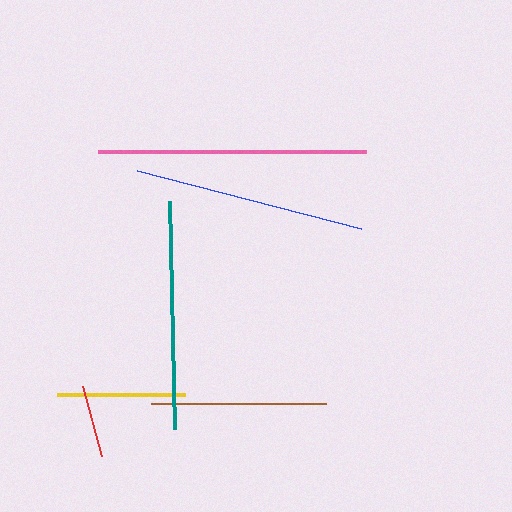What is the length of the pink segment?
The pink segment is approximately 267 pixels long.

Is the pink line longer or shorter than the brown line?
The pink line is longer than the brown line.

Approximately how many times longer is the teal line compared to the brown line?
The teal line is approximately 1.3 times the length of the brown line.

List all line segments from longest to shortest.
From longest to shortest: pink, blue, teal, brown, yellow, red.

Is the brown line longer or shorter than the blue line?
The blue line is longer than the brown line.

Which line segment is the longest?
The pink line is the longest at approximately 267 pixels.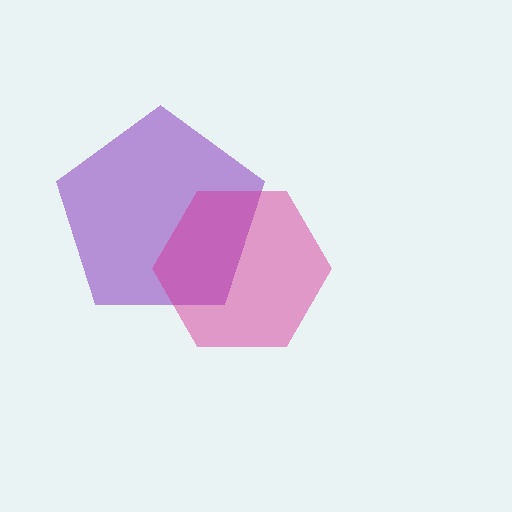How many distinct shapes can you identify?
There are 2 distinct shapes: a purple pentagon, a magenta hexagon.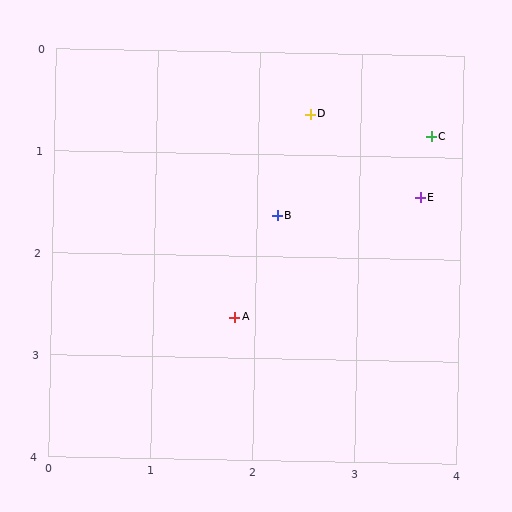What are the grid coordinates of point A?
Point A is at approximately (1.8, 2.6).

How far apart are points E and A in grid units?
Points E and A are about 2.2 grid units apart.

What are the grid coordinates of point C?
Point C is at approximately (3.7, 0.8).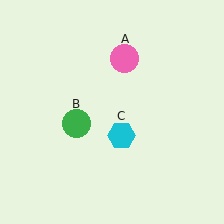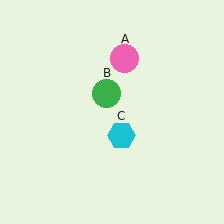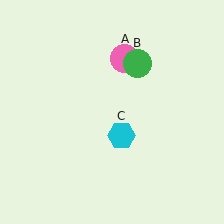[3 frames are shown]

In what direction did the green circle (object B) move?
The green circle (object B) moved up and to the right.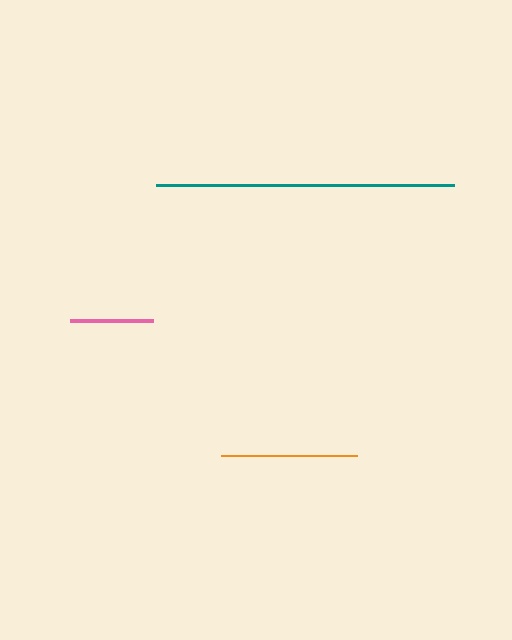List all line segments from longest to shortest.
From longest to shortest: teal, orange, pink.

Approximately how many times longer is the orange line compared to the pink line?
The orange line is approximately 1.7 times the length of the pink line.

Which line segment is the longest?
The teal line is the longest at approximately 298 pixels.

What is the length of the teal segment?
The teal segment is approximately 298 pixels long.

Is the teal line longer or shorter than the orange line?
The teal line is longer than the orange line.